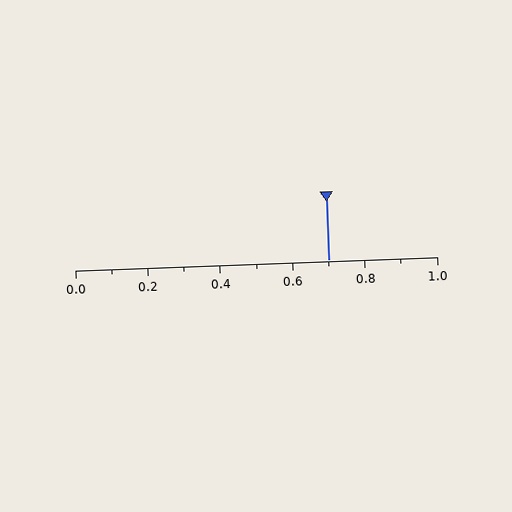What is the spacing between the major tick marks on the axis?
The major ticks are spaced 0.2 apart.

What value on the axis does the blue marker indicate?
The marker indicates approximately 0.7.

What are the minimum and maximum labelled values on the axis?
The axis runs from 0.0 to 1.0.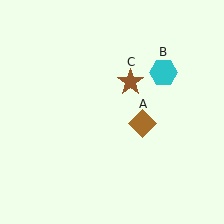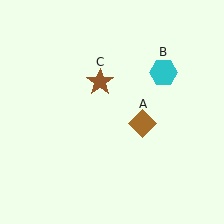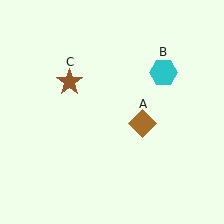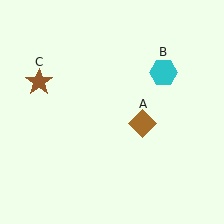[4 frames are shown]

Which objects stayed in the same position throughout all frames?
Brown diamond (object A) and cyan hexagon (object B) remained stationary.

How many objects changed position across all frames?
1 object changed position: brown star (object C).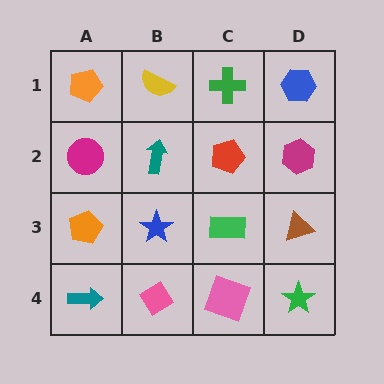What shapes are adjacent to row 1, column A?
A magenta circle (row 2, column A), a yellow semicircle (row 1, column B).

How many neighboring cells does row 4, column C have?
3.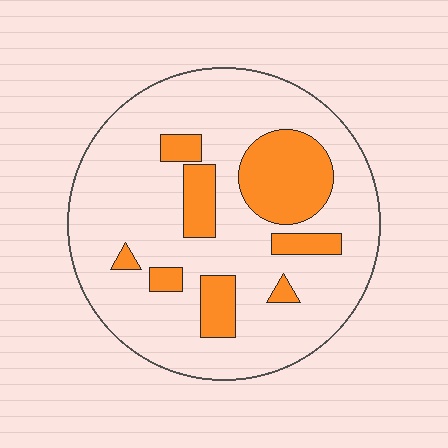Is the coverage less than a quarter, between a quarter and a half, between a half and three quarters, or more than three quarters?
Less than a quarter.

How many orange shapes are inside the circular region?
8.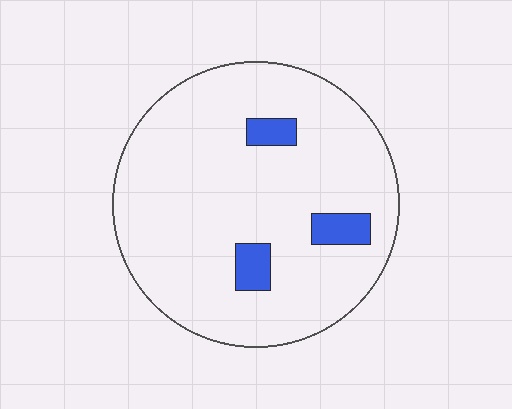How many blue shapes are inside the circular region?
3.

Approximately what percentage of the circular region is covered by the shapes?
Approximately 10%.